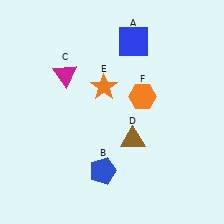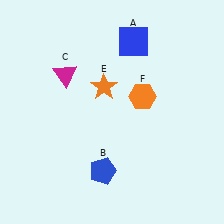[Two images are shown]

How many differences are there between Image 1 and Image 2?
There is 1 difference between the two images.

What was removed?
The brown triangle (D) was removed in Image 2.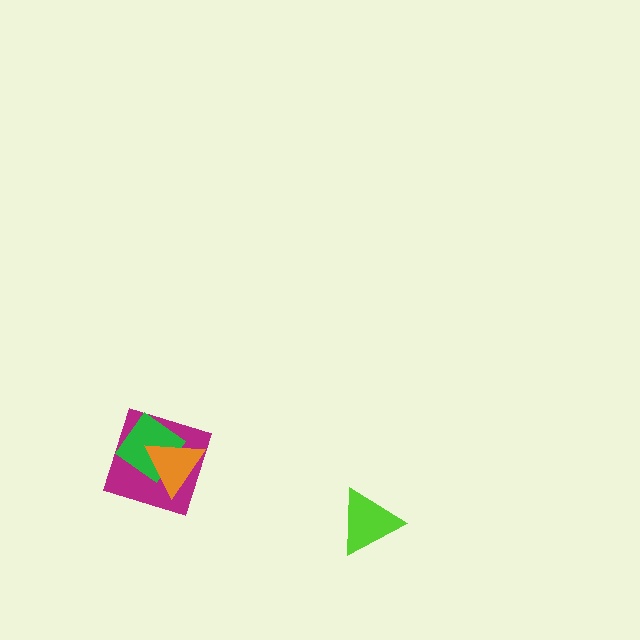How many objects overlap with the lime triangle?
0 objects overlap with the lime triangle.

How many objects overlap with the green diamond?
2 objects overlap with the green diamond.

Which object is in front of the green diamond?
The orange triangle is in front of the green diamond.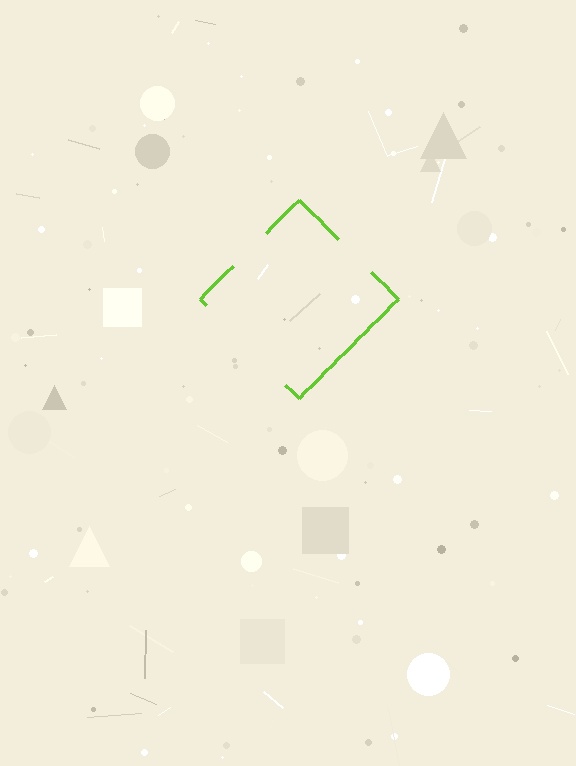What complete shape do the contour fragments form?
The contour fragments form a diamond.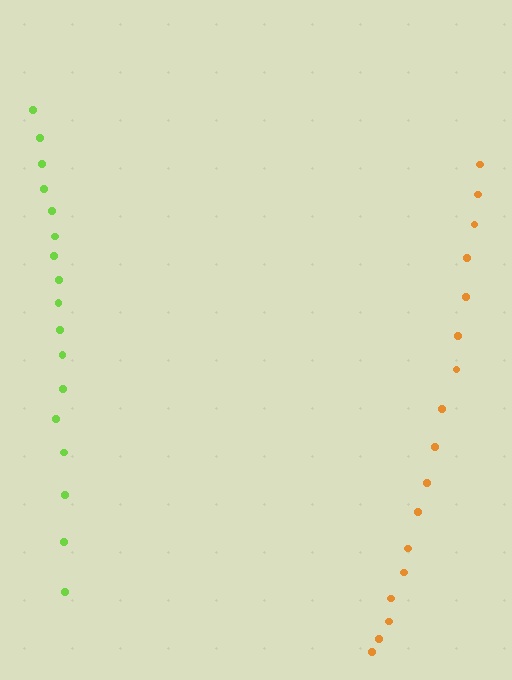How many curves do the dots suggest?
There are 2 distinct paths.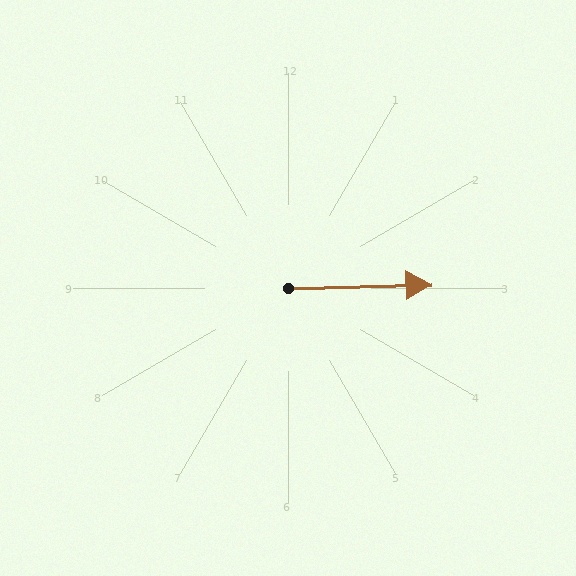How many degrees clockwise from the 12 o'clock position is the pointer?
Approximately 89 degrees.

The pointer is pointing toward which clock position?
Roughly 3 o'clock.